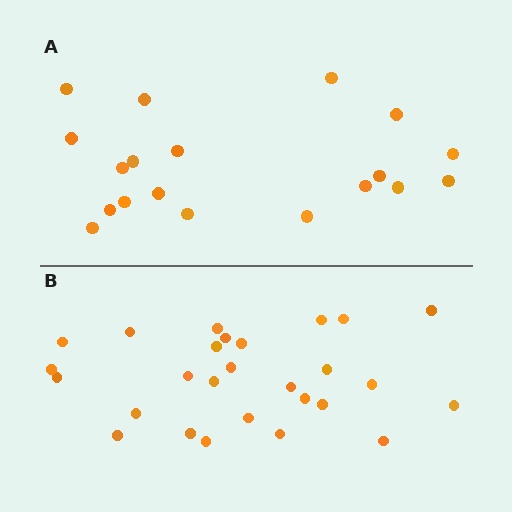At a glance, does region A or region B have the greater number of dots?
Region B (the bottom region) has more dots.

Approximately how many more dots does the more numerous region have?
Region B has roughly 8 or so more dots than region A.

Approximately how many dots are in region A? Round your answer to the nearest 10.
About 20 dots. (The exact count is 19, which rounds to 20.)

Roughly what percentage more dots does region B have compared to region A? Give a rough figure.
About 40% more.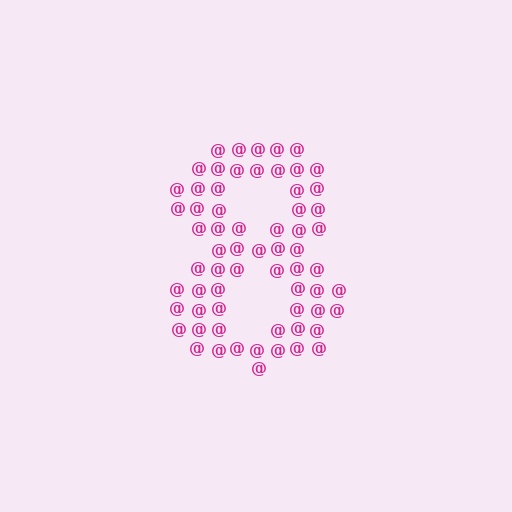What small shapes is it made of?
It is made of small at signs.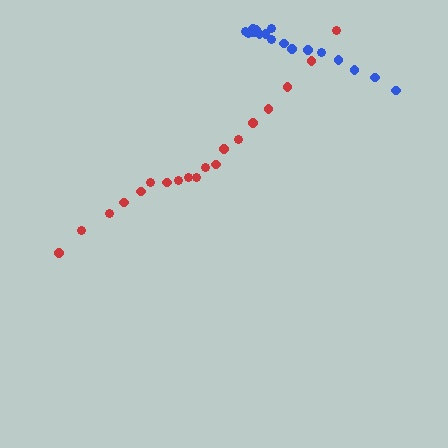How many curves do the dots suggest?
There are 2 distinct paths.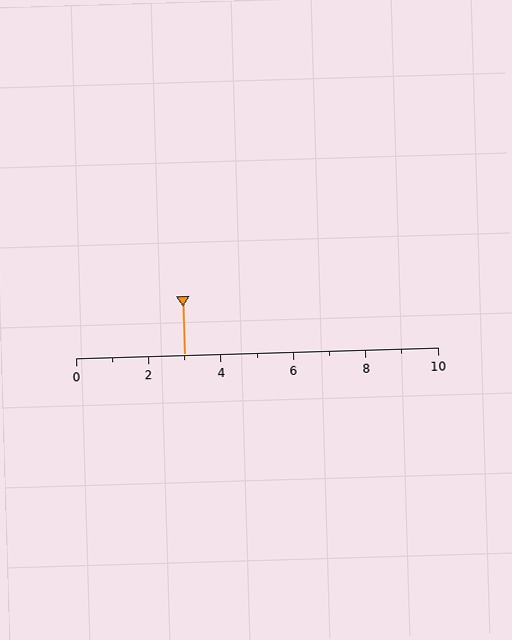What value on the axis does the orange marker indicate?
The marker indicates approximately 3.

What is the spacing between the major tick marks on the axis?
The major ticks are spaced 2 apart.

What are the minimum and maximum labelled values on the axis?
The axis runs from 0 to 10.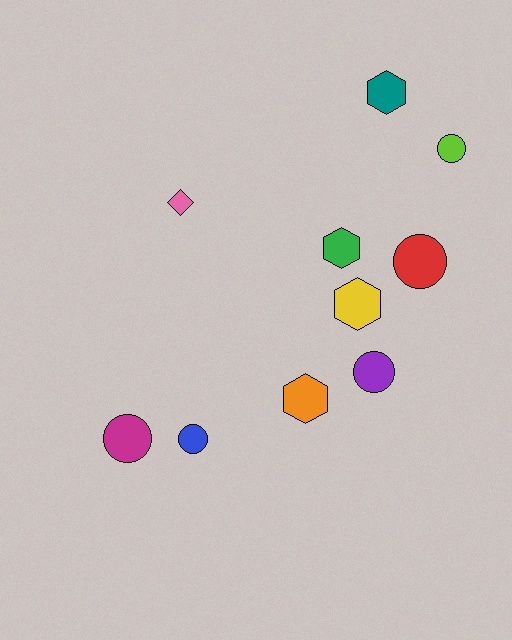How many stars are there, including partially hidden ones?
There are no stars.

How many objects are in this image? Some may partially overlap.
There are 10 objects.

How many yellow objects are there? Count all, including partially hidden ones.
There is 1 yellow object.